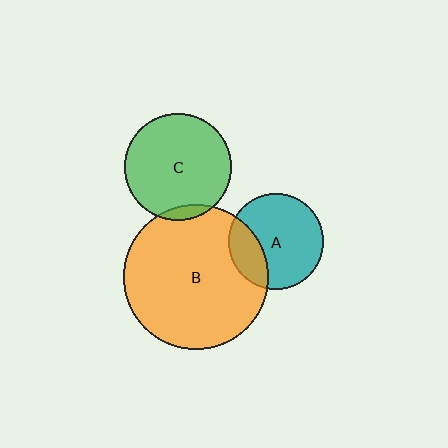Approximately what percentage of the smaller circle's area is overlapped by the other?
Approximately 5%.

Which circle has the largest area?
Circle B (orange).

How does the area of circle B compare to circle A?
Approximately 2.3 times.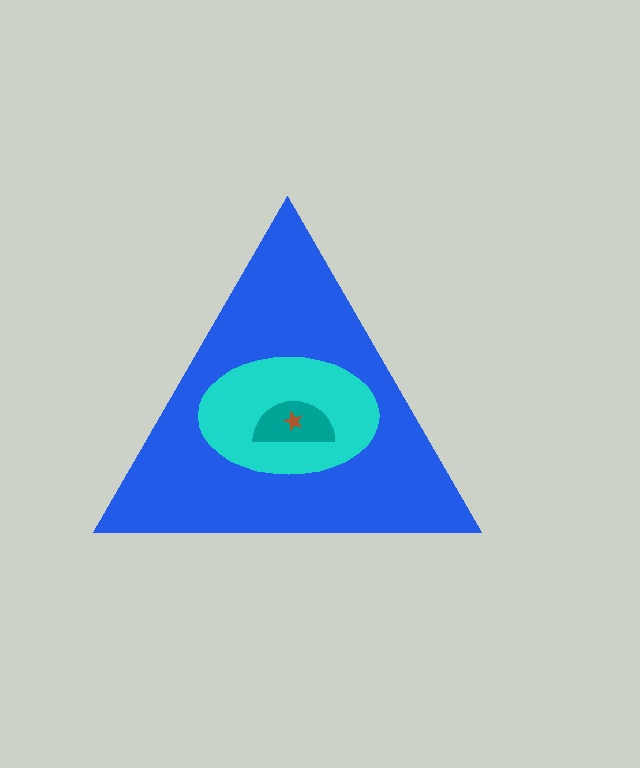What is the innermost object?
The brown star.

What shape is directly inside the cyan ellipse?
The teal semicircle.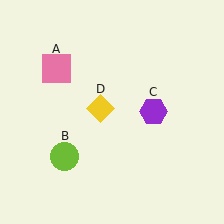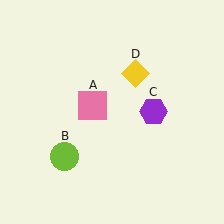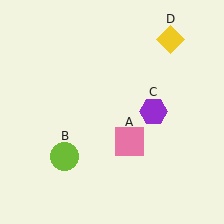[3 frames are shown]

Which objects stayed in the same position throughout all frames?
Lime circle (object B) and purple hexagon (object C) remained stationary.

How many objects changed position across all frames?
2 objects changed position: pink square (object A), yellow diamond (object D).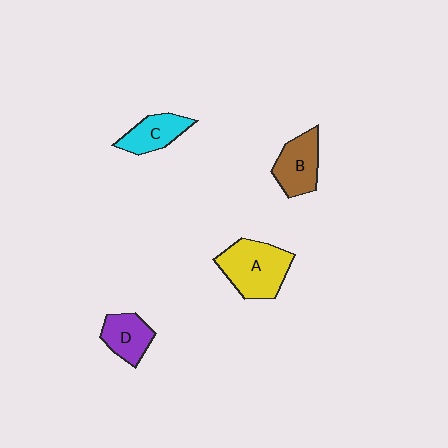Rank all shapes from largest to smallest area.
From largest to smallest: A (yellow), B (brown), C (cyan), D (purple).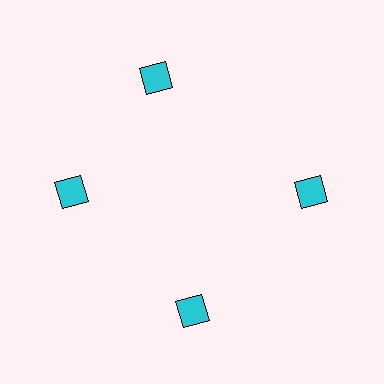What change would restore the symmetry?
The symmetry would be restored by rotating it back into even spacing with its neighbors so that all 4 squares sit at equal angles and equal distance from the center.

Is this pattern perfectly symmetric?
No. The 4 cyan squares are arranged in a ring, but one element near the 12 o'clock position is rotated out of alignment along the ring, breaking the 4-fold rotational symmetry.